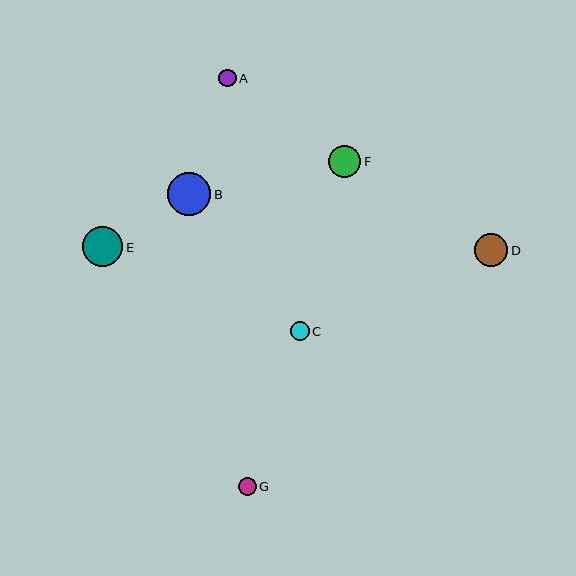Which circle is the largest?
Circle B is the largest with a size of approximately 43 pixels.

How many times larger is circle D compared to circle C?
Circle D is approximately 1.8 times the size of circle C.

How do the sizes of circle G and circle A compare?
Circle G and circle A are approximately the same size.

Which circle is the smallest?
Circle A is the smallest with a size of approximately 17 pixels.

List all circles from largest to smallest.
From largest to smallest: B, E, D, F, C, G, A.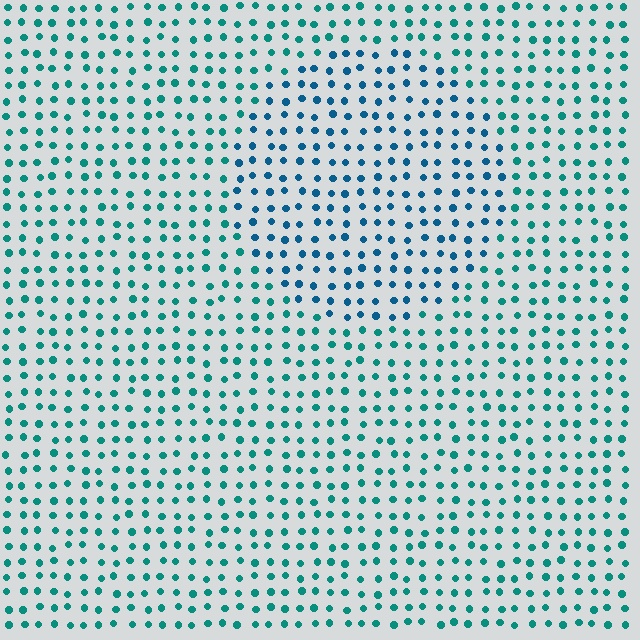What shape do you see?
I see a circle.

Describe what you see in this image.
The image is filled with small teal elements in a uniform arrangement. A circle-shaped region is visible where the elements are tinted to a slightly different hue, forming a subtle color boundary.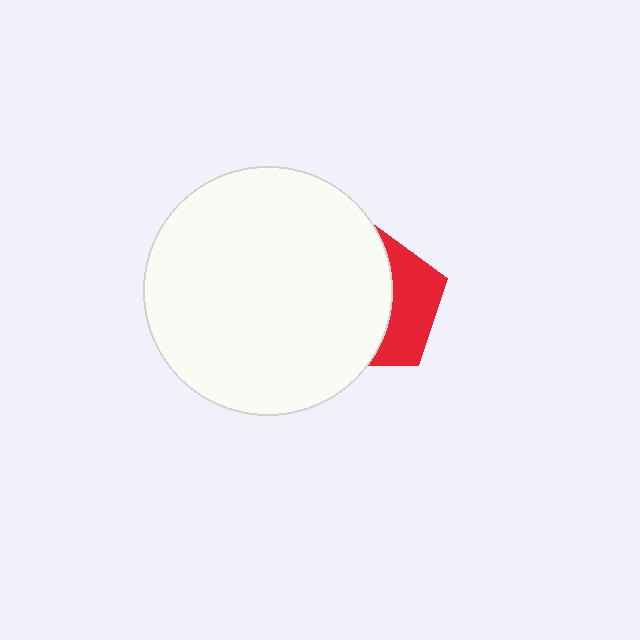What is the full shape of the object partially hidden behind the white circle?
The partially hidden object is a red pentagon.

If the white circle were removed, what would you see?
You would see the complete red pentagon.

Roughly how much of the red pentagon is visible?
A small part of it is visible (roughly 37%).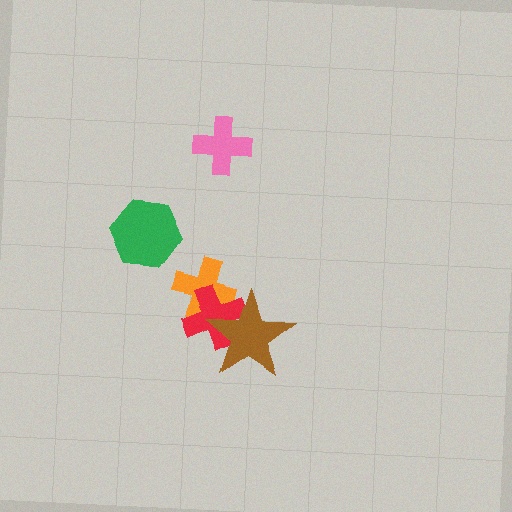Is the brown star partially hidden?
No, no other shape covers it.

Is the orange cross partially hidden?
Yes, it is partially covered by another shape.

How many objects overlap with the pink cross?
0 objects overlap with the pink cross.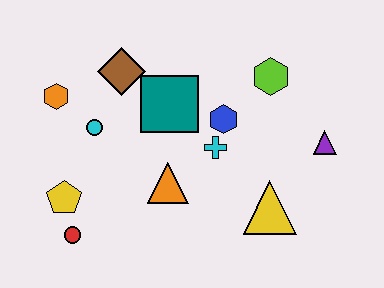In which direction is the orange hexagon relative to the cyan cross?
The orange hexagon is to the left of the cyan cross.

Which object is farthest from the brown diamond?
The purple triangle is farthest from the brown diamond.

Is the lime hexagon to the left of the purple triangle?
Yes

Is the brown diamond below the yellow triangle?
No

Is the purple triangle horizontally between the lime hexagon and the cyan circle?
No